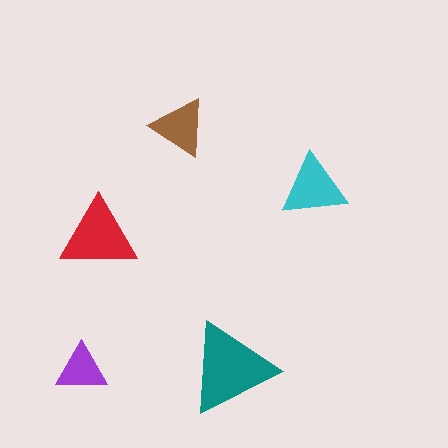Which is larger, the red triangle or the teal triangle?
The teal one.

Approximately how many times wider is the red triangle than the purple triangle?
About 1.5 times wider.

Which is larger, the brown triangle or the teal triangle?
The teal one.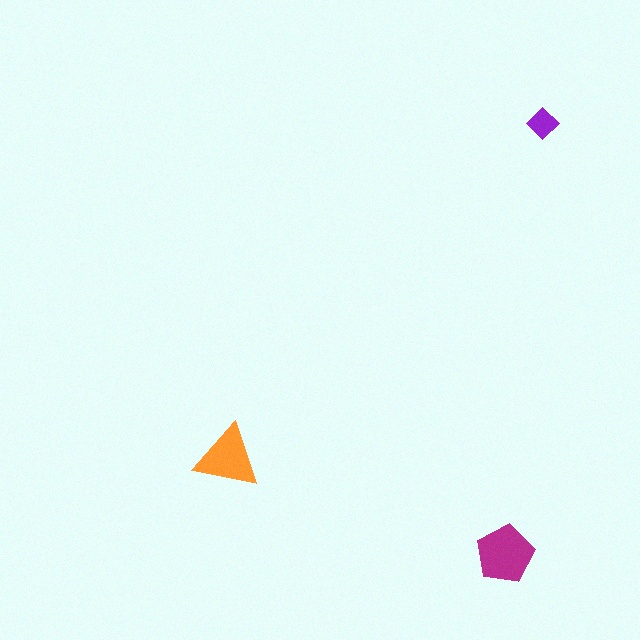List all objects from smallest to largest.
The purple diamond, the orange triangle, the magenta pentagon.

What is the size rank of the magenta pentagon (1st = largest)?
1st.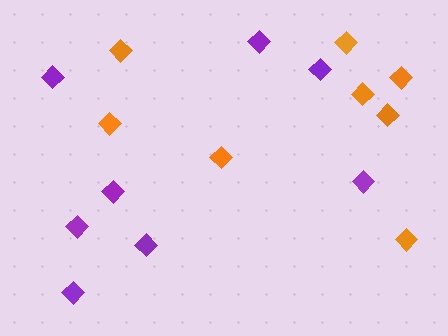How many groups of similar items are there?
There are 2 groups: one group of purple diamonds (8) and one group of orange diamonds (8).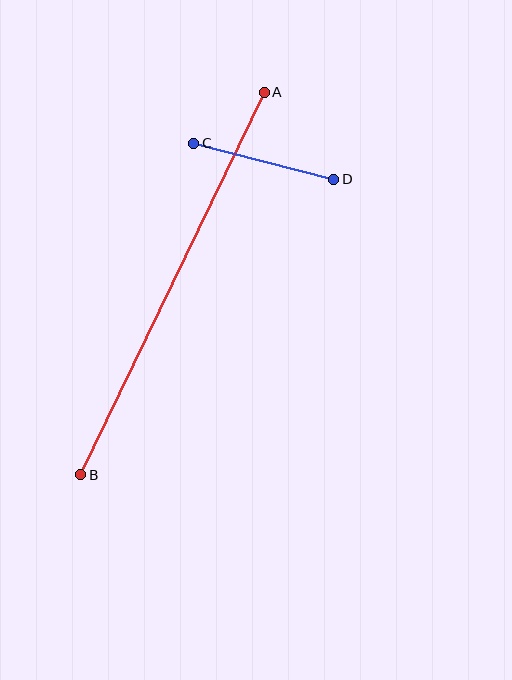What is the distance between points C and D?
The distance is approximately 145 pixels.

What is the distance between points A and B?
The distance is approximately 424 pixels.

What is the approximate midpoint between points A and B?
The midpoint is at approximately (173, 283) pixels.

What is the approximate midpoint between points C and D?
The midpoint is at approximately (264, 161) pixels.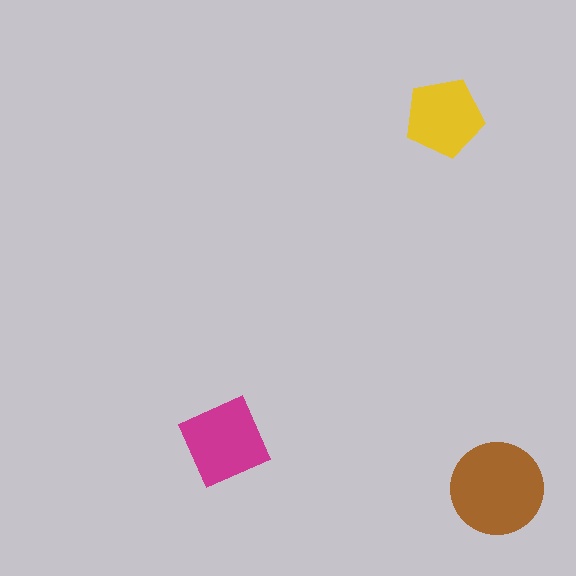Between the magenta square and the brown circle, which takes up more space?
The brown circle.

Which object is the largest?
The brown circle.